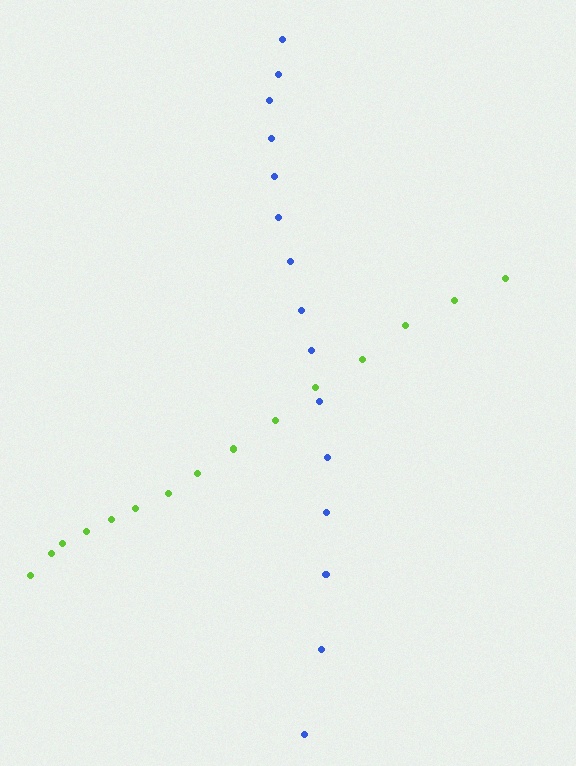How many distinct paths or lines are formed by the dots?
There are 2 distinct paths.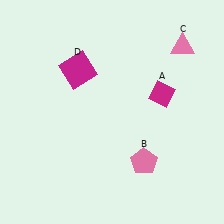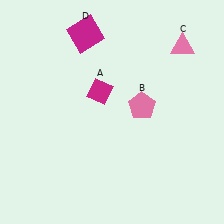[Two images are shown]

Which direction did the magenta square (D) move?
The magenta square (D) moved up.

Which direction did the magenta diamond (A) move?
The magenta diamond (A) moved left.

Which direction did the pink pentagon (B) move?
The pink pentagon (B) moved up.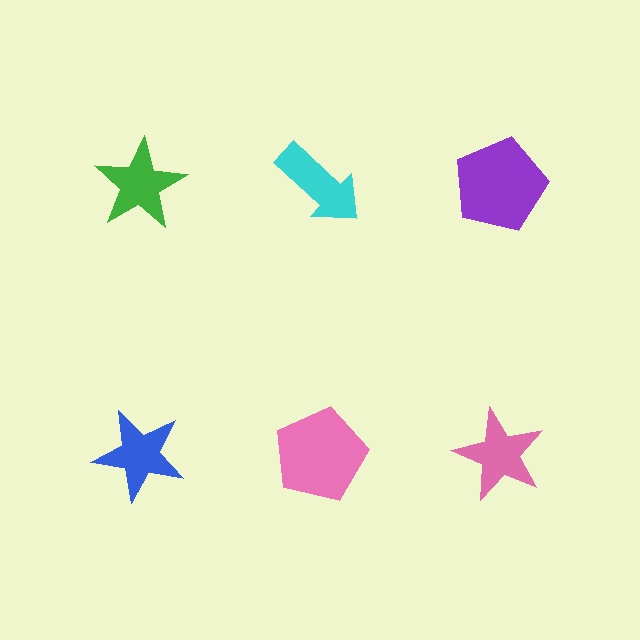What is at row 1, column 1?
A green star.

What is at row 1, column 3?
A purple pentagon.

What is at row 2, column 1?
A blue star.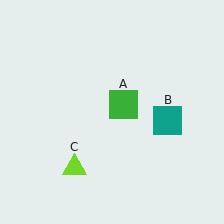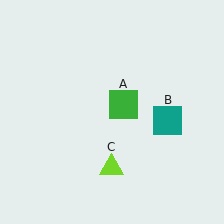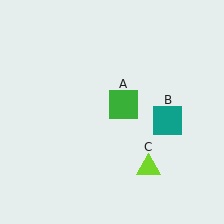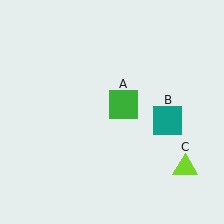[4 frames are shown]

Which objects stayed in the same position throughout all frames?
Green square (object A) and teal square (object B) remained stationary.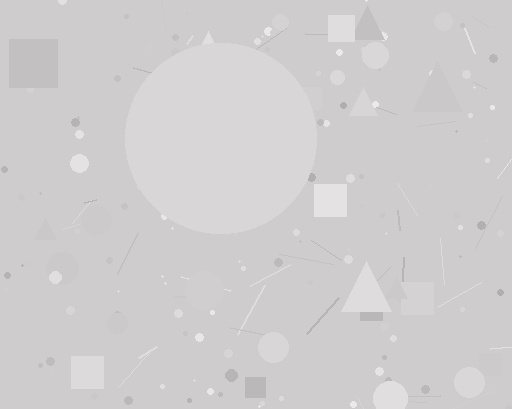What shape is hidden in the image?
A circle is hidden in the image.